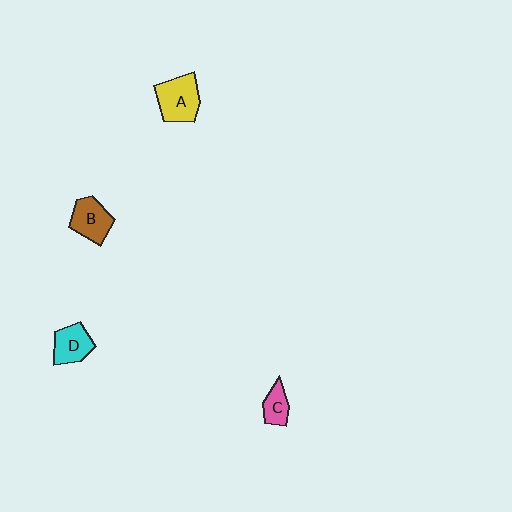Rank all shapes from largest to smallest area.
From largest to smallest: A (yellow), B (brown), D (cyan), C (pink).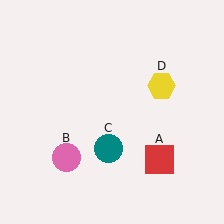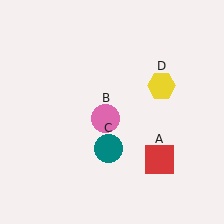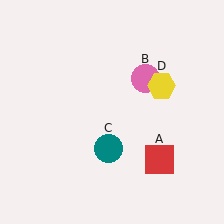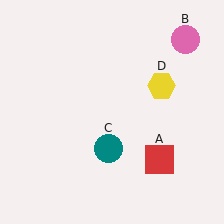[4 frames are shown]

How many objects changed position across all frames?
1 object changed position: pink circle (object B).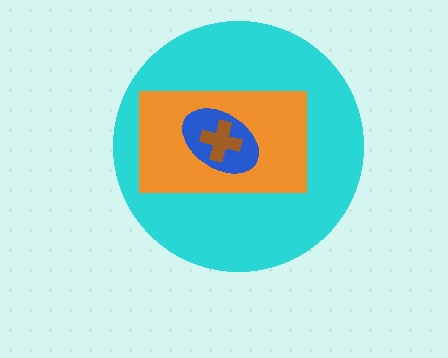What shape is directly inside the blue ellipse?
The brown cross.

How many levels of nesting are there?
4.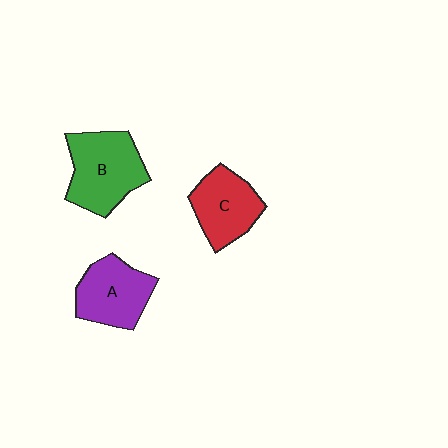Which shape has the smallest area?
Shape C (red).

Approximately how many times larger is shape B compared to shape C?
Approximately 1.3 times.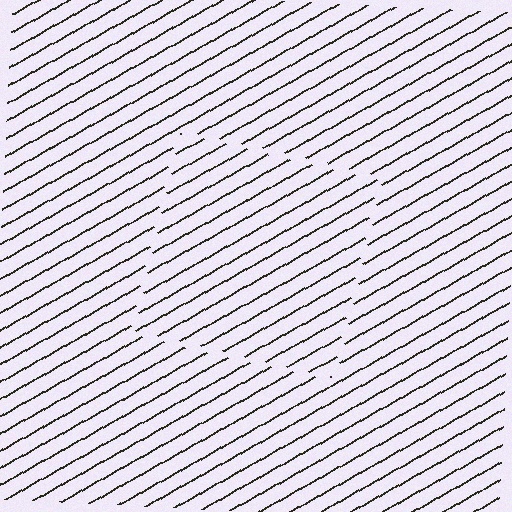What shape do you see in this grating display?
An illusory square. The interior of the shape contains the same grating, shifted by half a period — the contour is defined by the phase discontinuity where line-ends from the inner and outer gratings abut.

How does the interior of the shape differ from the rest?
The interior of the shape contains the same grating, shifted by half a period — the contour is defined by the phase discontinuity where line-ends from the inner and outer gratings abut.